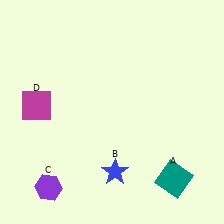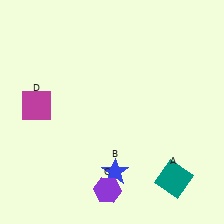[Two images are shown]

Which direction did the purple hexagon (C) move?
The purple hexagon (C) moved right.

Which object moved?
The purple hexagon (C) moved right.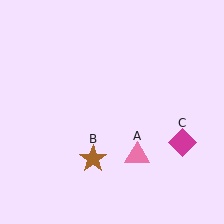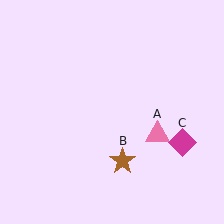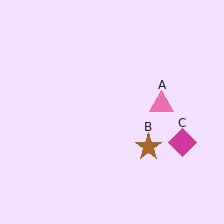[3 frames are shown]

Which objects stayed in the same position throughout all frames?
Magenta diamond (object C) remained stationary.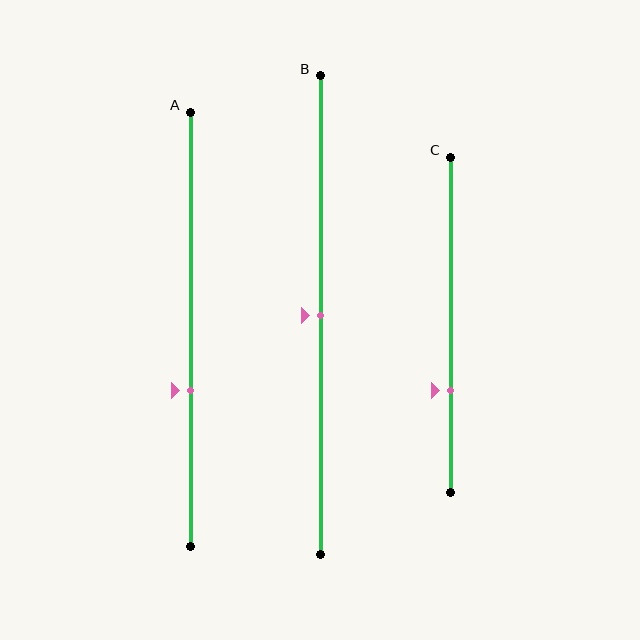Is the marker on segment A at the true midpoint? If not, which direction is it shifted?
No, the marker on segment A is shifted downward by about 14% of the segment length.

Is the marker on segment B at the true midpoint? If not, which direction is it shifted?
Yes, the marker on segment B is at the true midpoint.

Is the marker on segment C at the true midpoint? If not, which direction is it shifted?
No, the marker on segment C is shifted downward by about 20% of the segment length.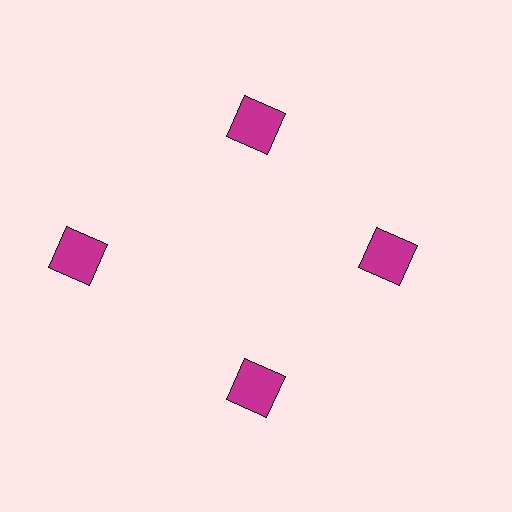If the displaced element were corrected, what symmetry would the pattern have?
It would have 4-fold rotational symmetry — the pattern would map onto itself every 90 degrees.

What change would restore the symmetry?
The symmetry would be restored by moving it inward, back onto the ring so that all 4 squares sit at equal angles and equal distance from the center.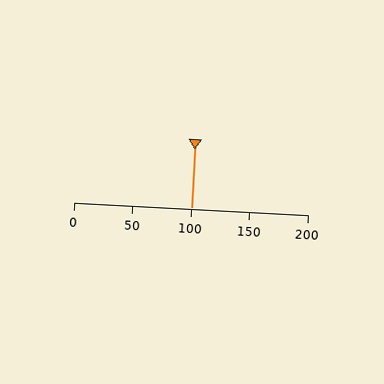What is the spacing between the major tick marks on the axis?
The major ticks are spaced 50 apart.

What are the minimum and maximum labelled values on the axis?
The axis runs from 0 to 200.